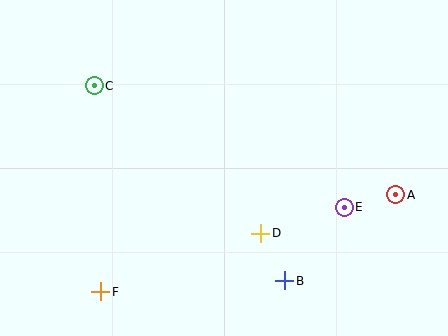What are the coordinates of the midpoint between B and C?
The midpoint between B and C is at (190, 183).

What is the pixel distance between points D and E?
The distance between D and E is 87 pixels.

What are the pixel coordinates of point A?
Point A is at (396, 195).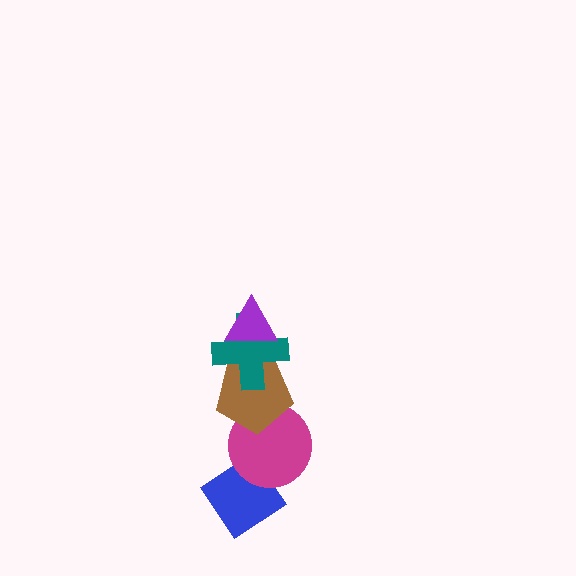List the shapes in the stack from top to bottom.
From top to bottom: the purple triangle, the teal cross, the brown pentagon, the magenta circle, the blue diamond.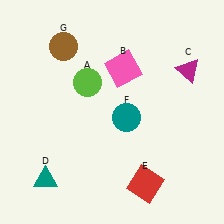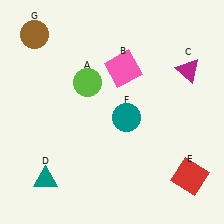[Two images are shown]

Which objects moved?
The objects that moved are: the red square (E), the brown circle (G).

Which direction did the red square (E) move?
The red square (E) moved right.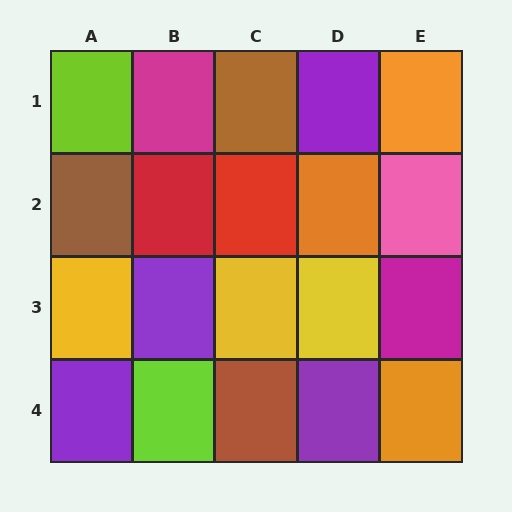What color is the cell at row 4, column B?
Lime.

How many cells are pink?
1 cell is pink.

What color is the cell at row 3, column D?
Yellow.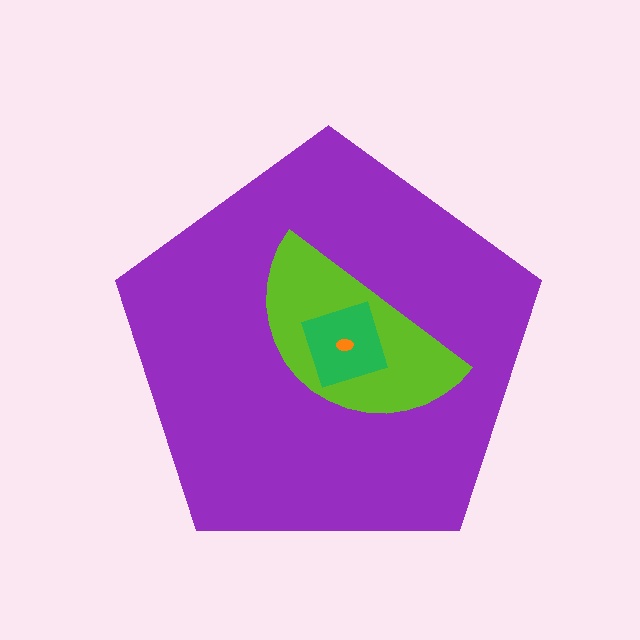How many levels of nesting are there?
4.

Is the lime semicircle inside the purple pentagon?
Yes.